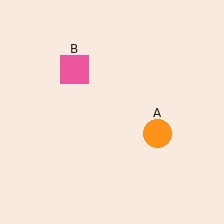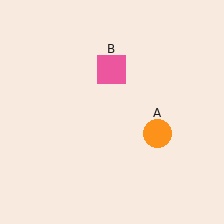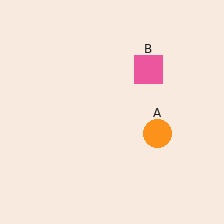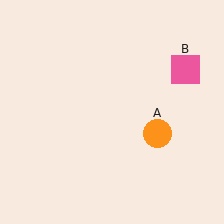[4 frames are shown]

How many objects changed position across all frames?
1 object changed position: pink square (object B).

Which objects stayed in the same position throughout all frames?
Orange circle (object A) remained stationary.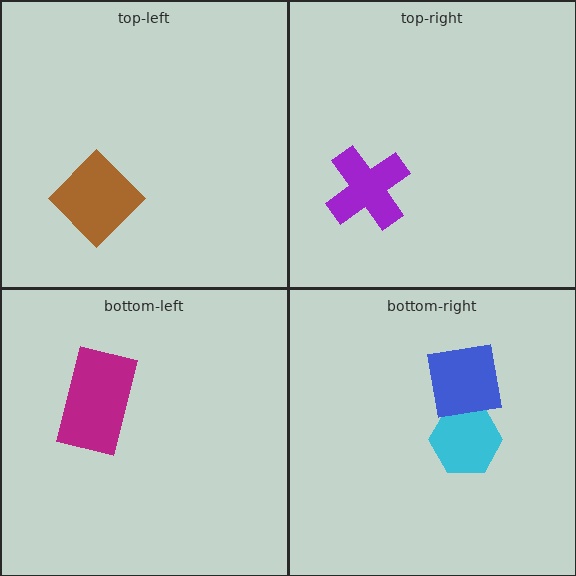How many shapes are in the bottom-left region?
1.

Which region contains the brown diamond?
The top-left region.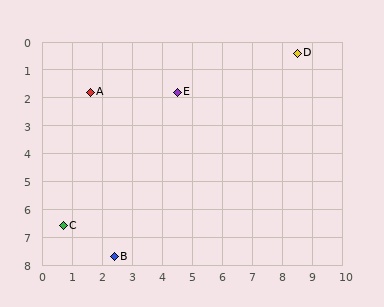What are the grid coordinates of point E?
Point E is at approximately (4.5, 1.8).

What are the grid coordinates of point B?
Point B is at approximately (2.4, 7.7).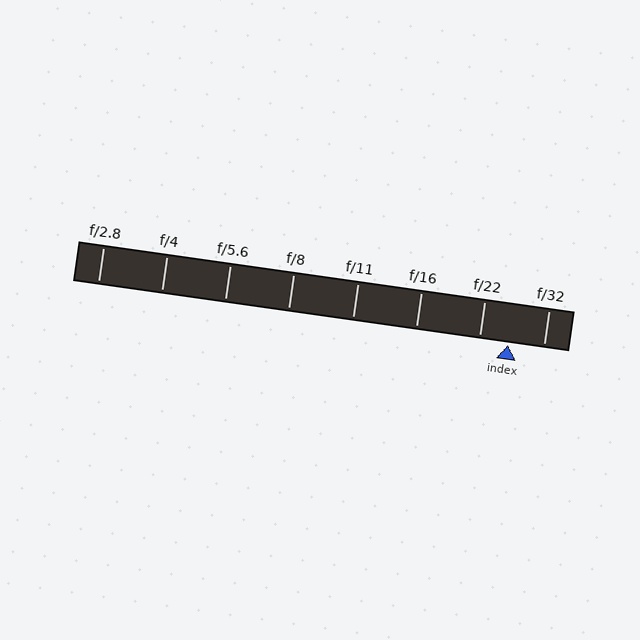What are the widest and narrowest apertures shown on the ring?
The widest aperture shown is f/2.8 and the narrowest is f/32.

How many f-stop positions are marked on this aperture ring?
There are 8 f-stop positions marked.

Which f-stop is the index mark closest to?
The index mark is closest to f/22.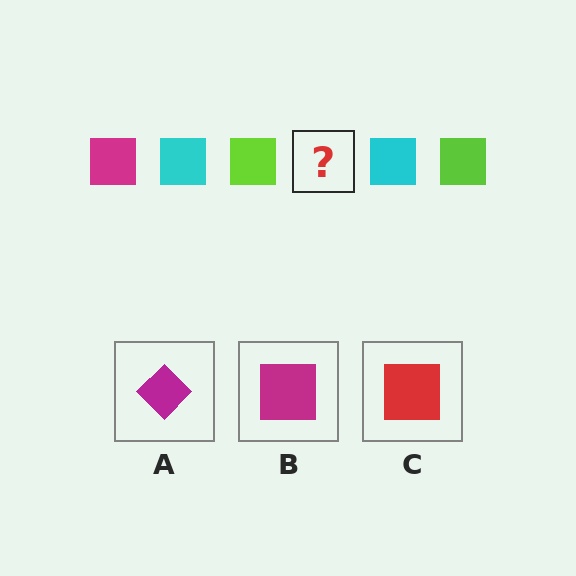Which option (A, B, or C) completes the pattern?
B.